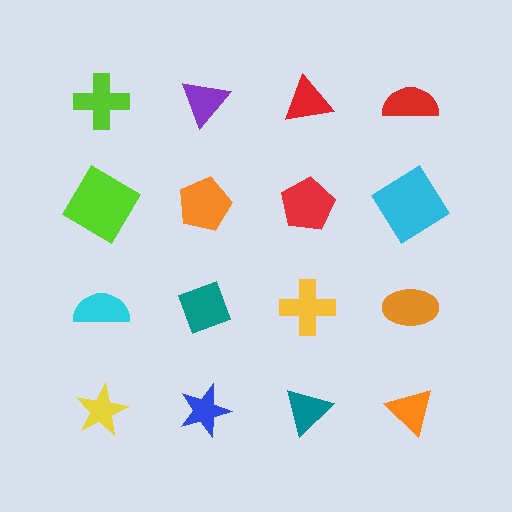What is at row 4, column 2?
A blue star.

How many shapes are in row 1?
4 shapes.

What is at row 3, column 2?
A teal diamond.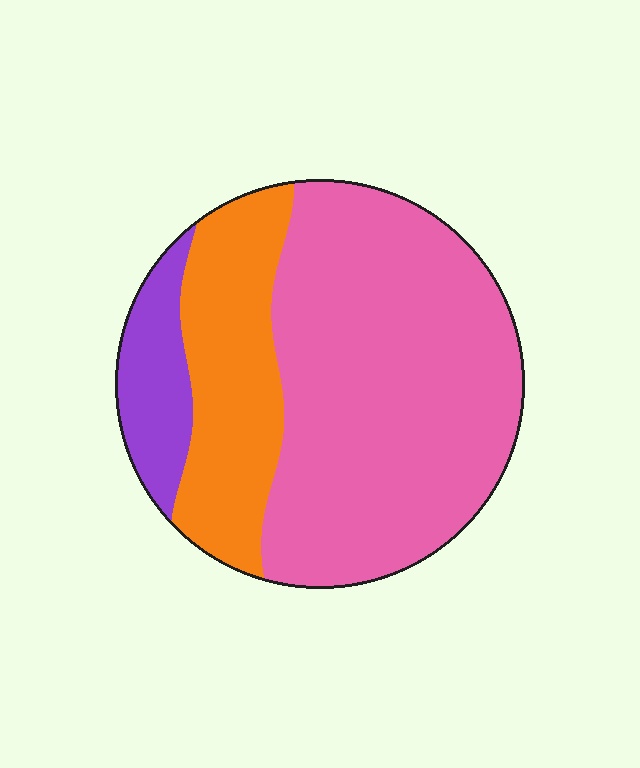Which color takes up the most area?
Pink, at roughly 65%.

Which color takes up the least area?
Purple, at roughly 10%.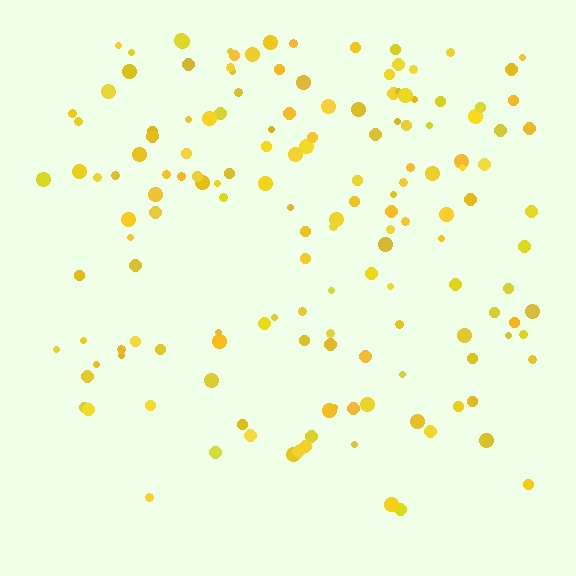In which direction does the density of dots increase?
From bottom to top, with the top side densest.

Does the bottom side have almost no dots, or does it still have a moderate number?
Still a moderate number, just noticeably fewer than the top.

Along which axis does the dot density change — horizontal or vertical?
Vertical.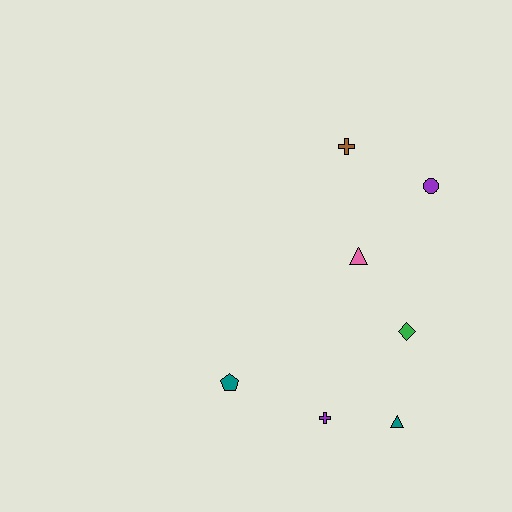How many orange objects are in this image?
There are no orange objects.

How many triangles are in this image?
There are 2 triangles.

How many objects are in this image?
There are 7 objects.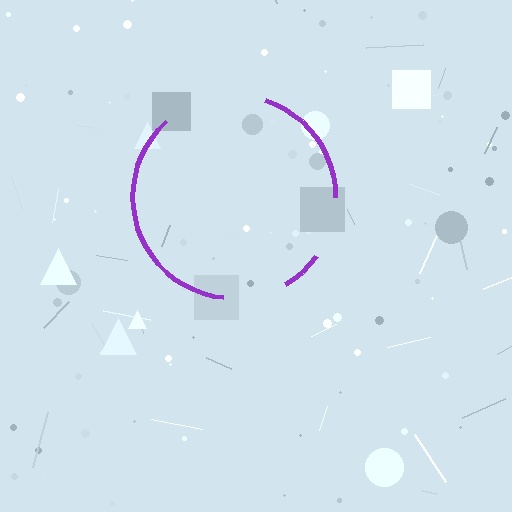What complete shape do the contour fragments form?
The contour fragments form a circle.